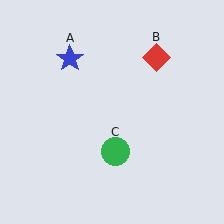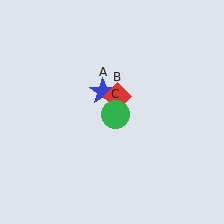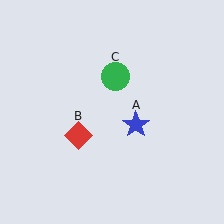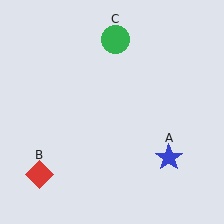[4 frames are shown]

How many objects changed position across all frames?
3 objects changed position: blue star (object A), red diamond (object B), green circle (object C).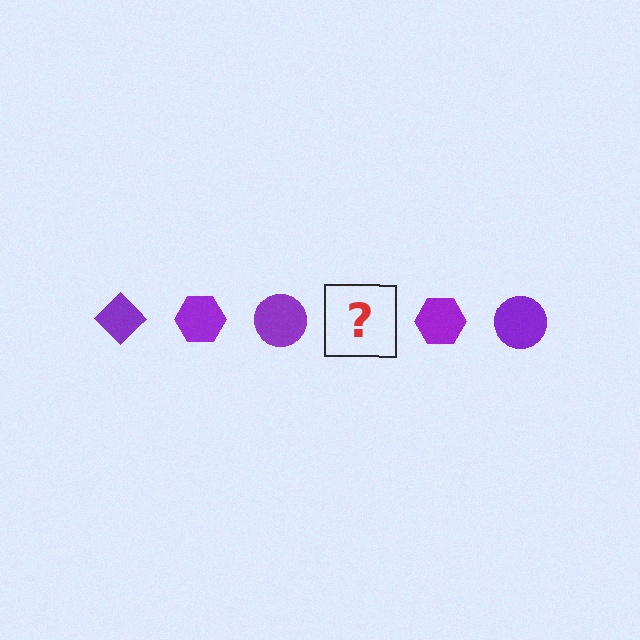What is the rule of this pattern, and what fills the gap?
The rule is that the pattern cycles through diamond, hexagon, circle shapes in purple. The gap should be filled with a purple diamond.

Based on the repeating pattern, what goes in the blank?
The blank should be a purple diamond.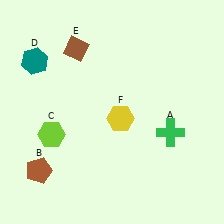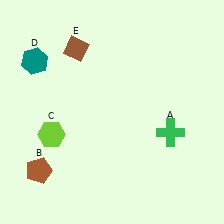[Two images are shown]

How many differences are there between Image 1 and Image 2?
There is 1 difference between the two images.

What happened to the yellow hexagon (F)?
The yellow hexagon (F) was removed in Image 2. It was in the bottom-right area of Image 1.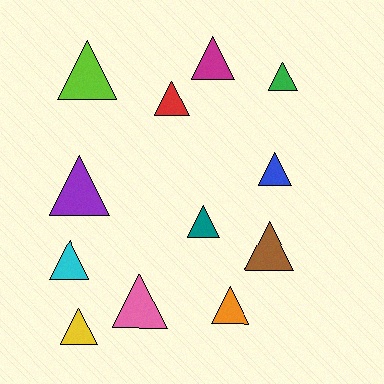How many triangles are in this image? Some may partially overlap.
There are 12 triangles.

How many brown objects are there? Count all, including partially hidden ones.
There is 1 brown object.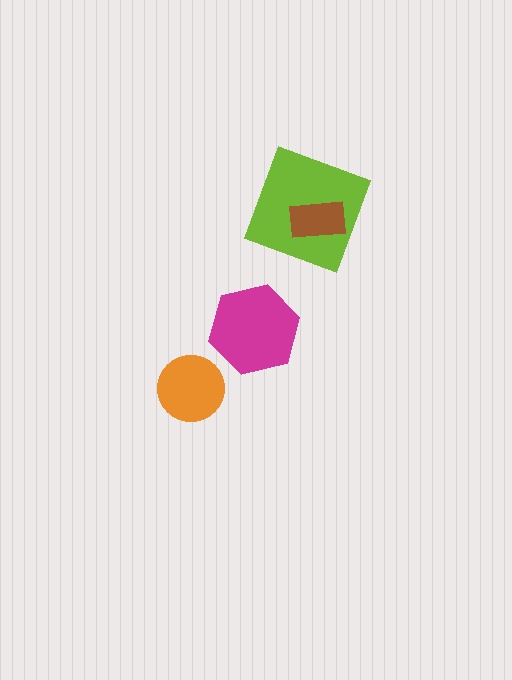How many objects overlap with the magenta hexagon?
0 objects overlap with the magenta hexagon.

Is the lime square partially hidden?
Yes, it is partially covered by another shape.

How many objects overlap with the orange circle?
0 objects overlap with the orange circle.